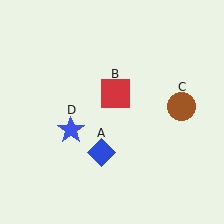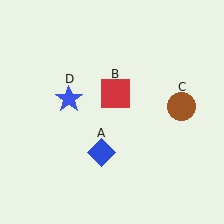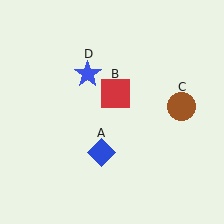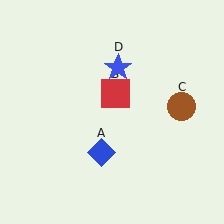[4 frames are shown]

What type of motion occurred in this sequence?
The blue star (object D) rotated clockwise around the center of the scene.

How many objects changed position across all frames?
1 object changed position: blue star (object D).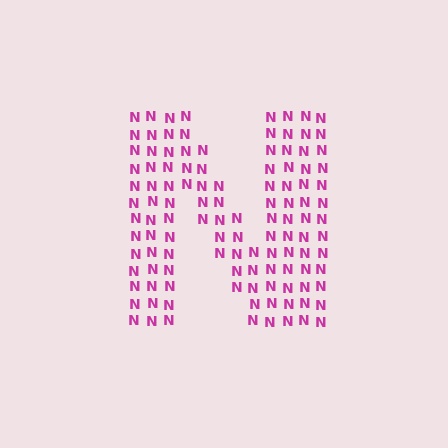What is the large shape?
The large shape is the letter N.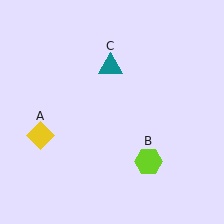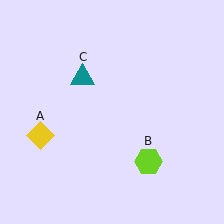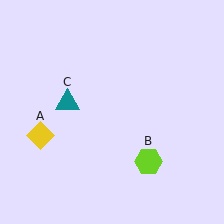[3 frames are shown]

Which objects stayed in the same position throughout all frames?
Yellow diamond (object A) and lime hexagon (object B) remained stationary.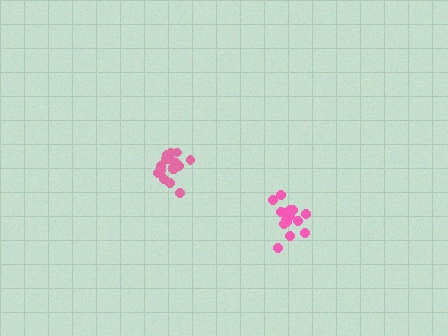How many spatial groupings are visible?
There are 2 spatial groupings.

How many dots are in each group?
Group 1: 19 dots, Group 2: 15 dots (34 total).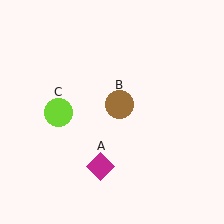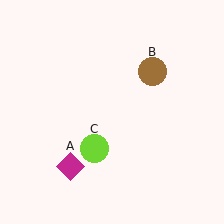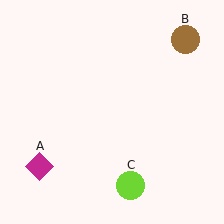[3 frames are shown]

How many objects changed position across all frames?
3 objects changed position: magenta diamond (object A), brown circle (object B), lime circle (object C).